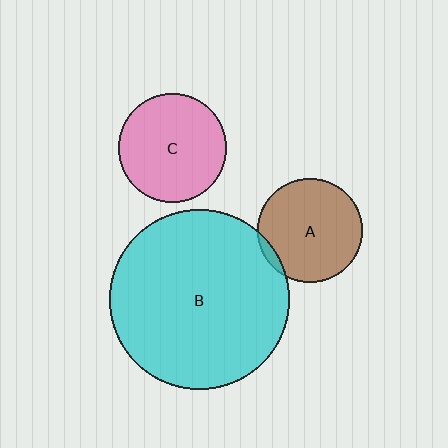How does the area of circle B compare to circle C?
Approximately 2.8 times.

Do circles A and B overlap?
Yes.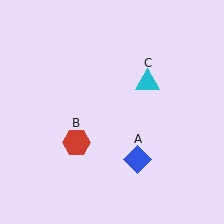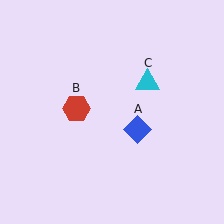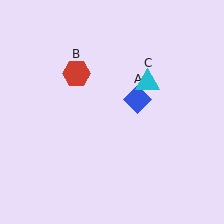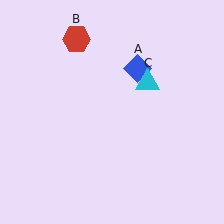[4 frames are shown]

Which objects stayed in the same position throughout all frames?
Cyan triangle (object C) remained stationary.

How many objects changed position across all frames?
2 objects changed position: blue diamond (object A), red hexagon (object B).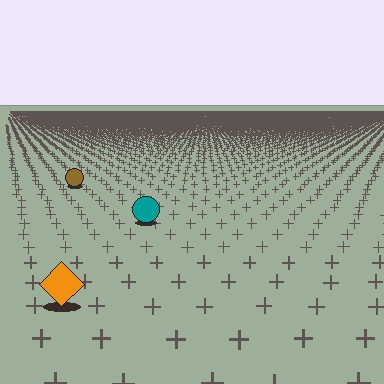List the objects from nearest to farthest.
From nearest to farthest: the orange diamond, the teal circle, the brown circle.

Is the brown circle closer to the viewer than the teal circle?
No. The teal circle is closer — you can tell from the texture gradient: the ground texture is coarser near it.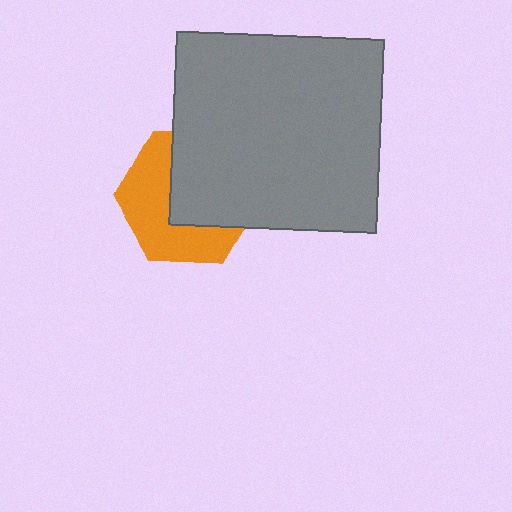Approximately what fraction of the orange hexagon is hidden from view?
Roughly 50% of the orange hexagon is hidden behind the gray rectangle.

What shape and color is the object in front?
The object in front is a gray rectangle.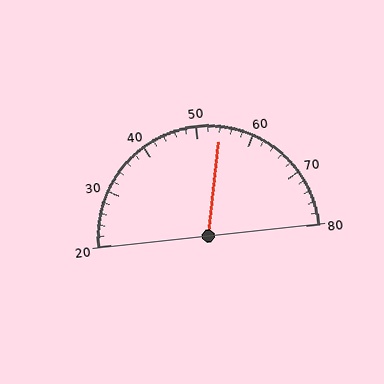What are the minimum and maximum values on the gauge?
The gauge ranges from 20 to 80.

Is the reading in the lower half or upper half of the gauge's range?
The reading is in the upper half of the range (20 to 80).